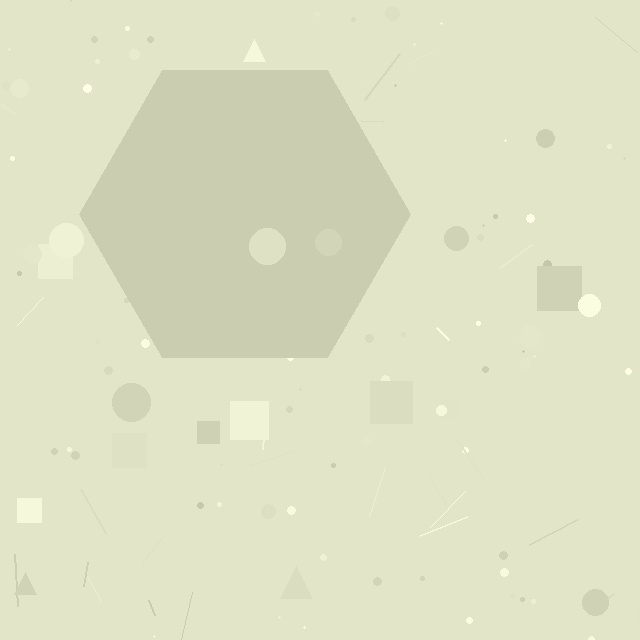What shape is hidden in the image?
A hexagon is hidden in the image.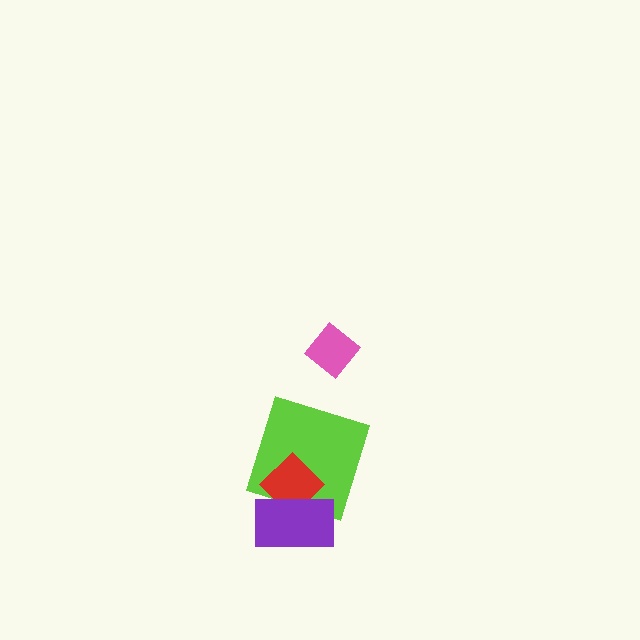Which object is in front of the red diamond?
The purple rectangle is in front of the red diamond.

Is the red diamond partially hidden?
Yes, it is partially covered by another shape.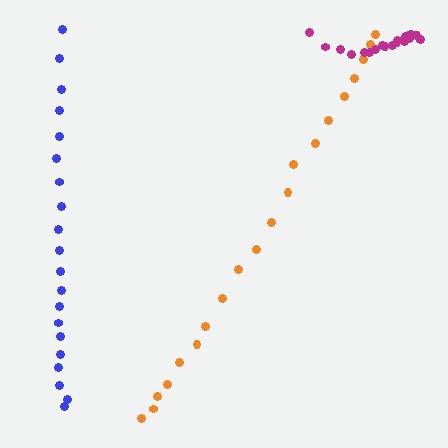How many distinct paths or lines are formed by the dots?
There are 3 distinct paths.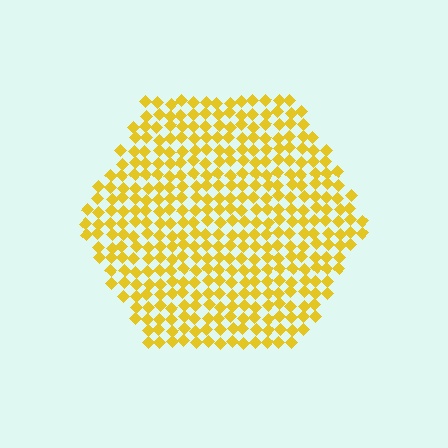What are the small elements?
The small elements are diamonds.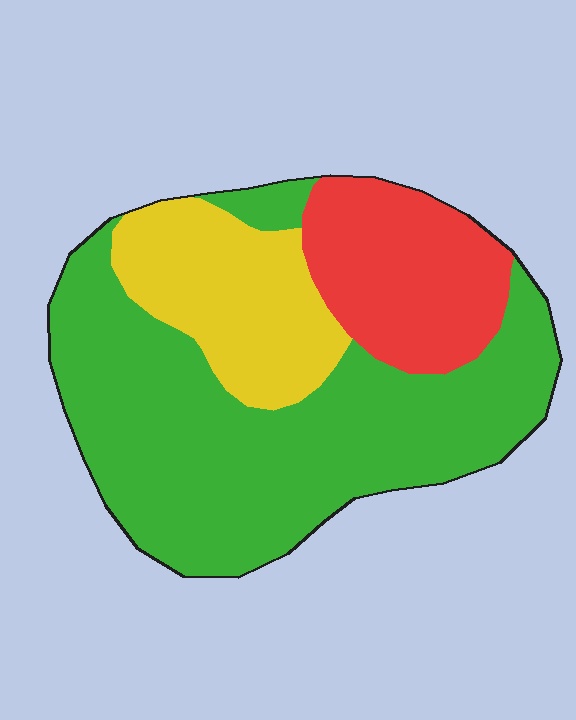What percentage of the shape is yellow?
Yellow covers 21% of the shape.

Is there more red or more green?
Green.